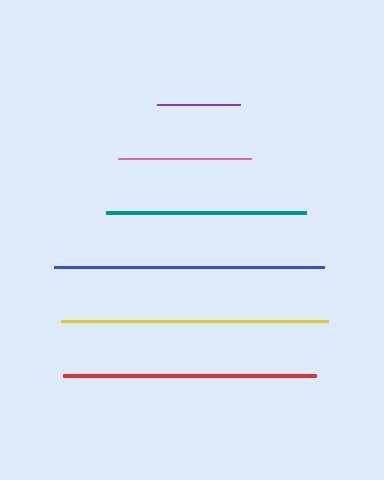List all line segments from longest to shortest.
From longest to shortest: blue, yellow, red, teal, pink, purple.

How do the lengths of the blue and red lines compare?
The blue and red lines are approximately the same length.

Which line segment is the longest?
The blue line is the longest at approximately 270 pixels.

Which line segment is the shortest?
The purple line is the shortest at approximately 84 pixels.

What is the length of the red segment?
The red segment is approximately 253 pixels long.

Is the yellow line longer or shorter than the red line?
The yellow line is longer than the red line.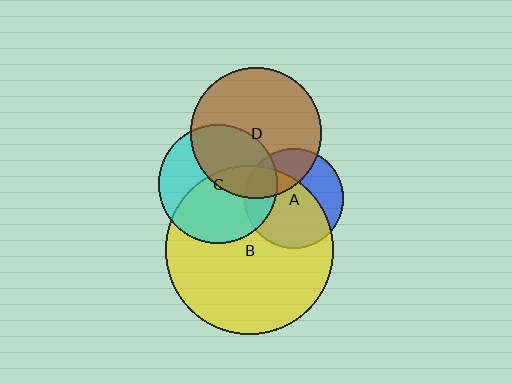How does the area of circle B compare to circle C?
Approximately 2.0 times.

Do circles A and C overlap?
Yes.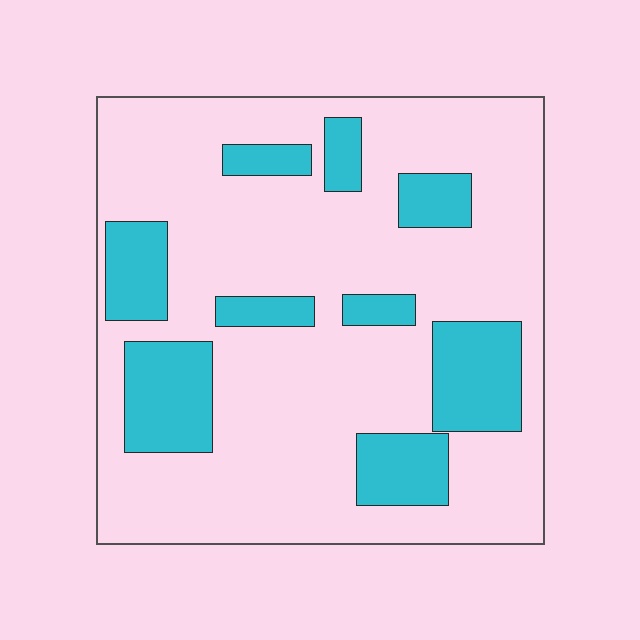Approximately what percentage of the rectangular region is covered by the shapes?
Approximately 25%.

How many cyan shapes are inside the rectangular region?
9.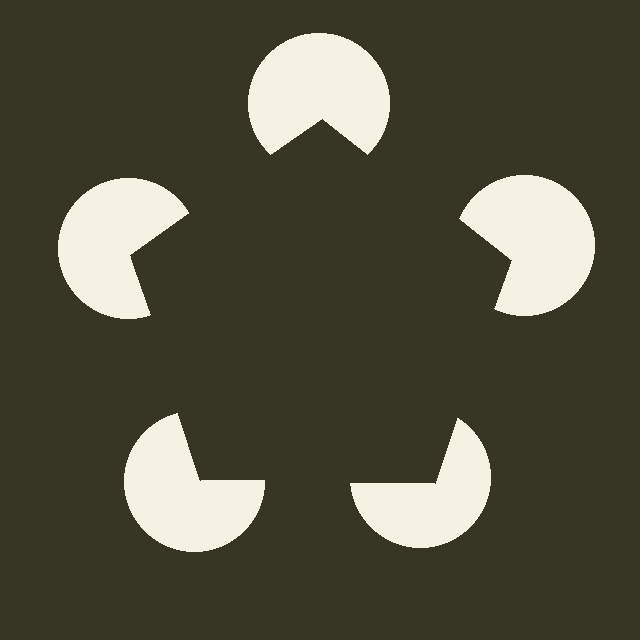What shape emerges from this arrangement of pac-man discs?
An illusory pentagon — its edges are inferred from the aligned wedge cuts in the pac-man discs, not physically drawn.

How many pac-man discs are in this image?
There are 5 — one at each vertex of the illusory pentagon.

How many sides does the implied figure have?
5 sides.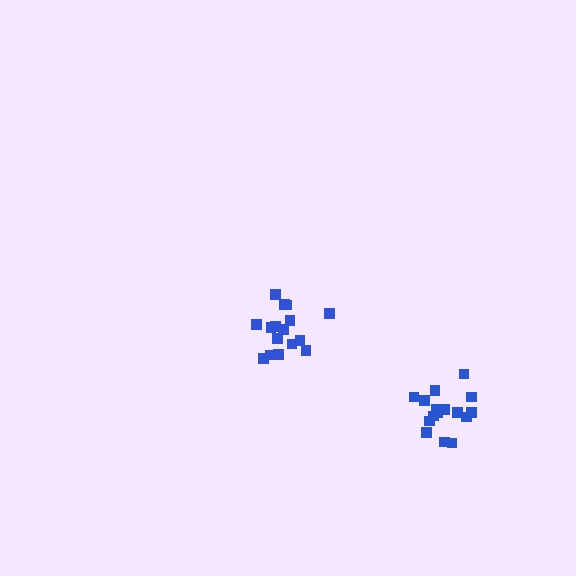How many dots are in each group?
Group 1: 17 dots, Group 2: 16 dots (33 total).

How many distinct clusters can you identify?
There are 2 distinct clusters.